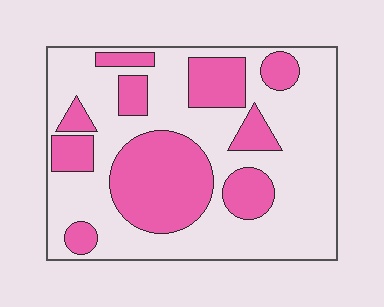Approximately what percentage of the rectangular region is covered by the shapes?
Approximately 35%.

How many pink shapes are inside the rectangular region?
10.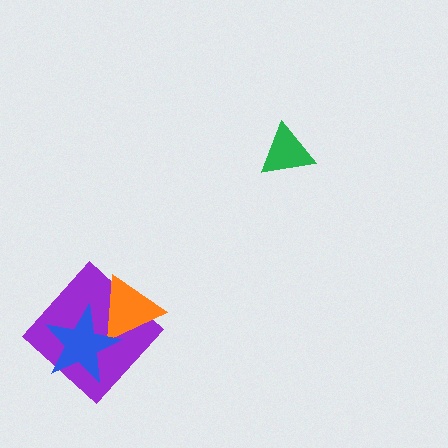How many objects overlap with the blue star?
2 objects overlap with the blue star.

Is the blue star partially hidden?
No, no other shape covers it.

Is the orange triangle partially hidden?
Yes, it is partially covered by another shape.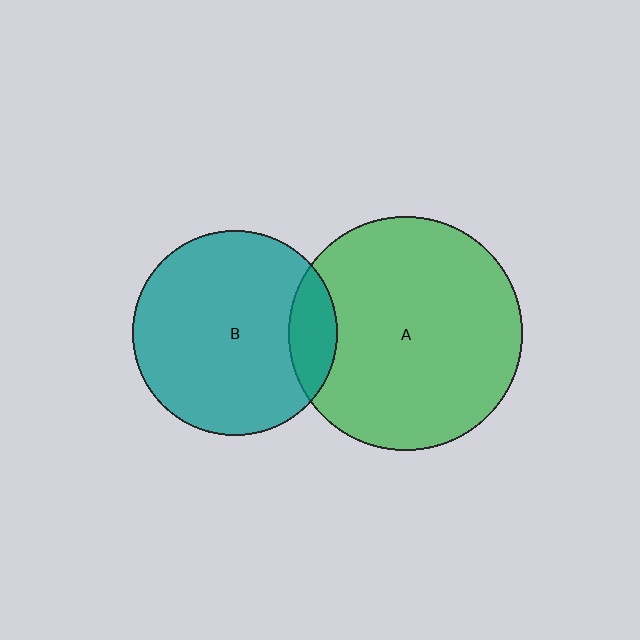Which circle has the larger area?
Circle A (green).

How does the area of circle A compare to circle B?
Approximately 1.3 times.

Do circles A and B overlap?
Yes.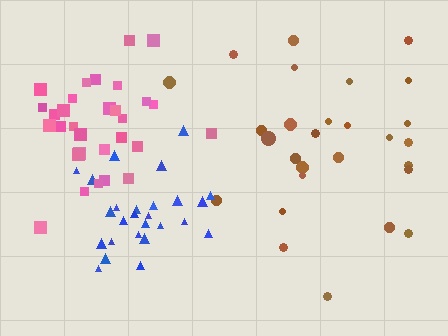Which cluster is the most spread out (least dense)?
Brown.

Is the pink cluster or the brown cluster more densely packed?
Pink.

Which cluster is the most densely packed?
Pink.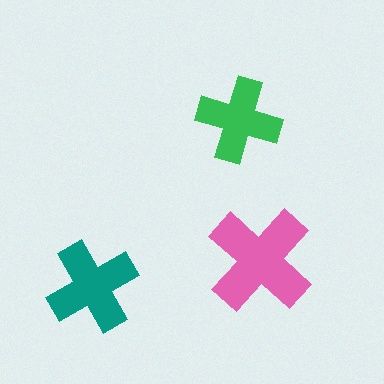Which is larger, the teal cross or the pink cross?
The pink one.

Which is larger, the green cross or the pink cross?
The pink one.